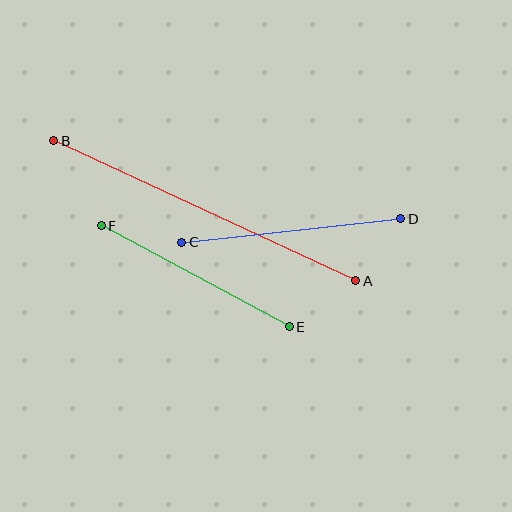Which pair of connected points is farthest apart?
Points A and B are farthest apart.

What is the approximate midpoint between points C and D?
The midpoint is at approximately (291, 230) pixels.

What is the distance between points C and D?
The distance is approximately 221 pixels.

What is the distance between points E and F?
The distance is approximately 213 pixels.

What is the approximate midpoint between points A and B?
The midpoint is at approximately (205, 211) pixels.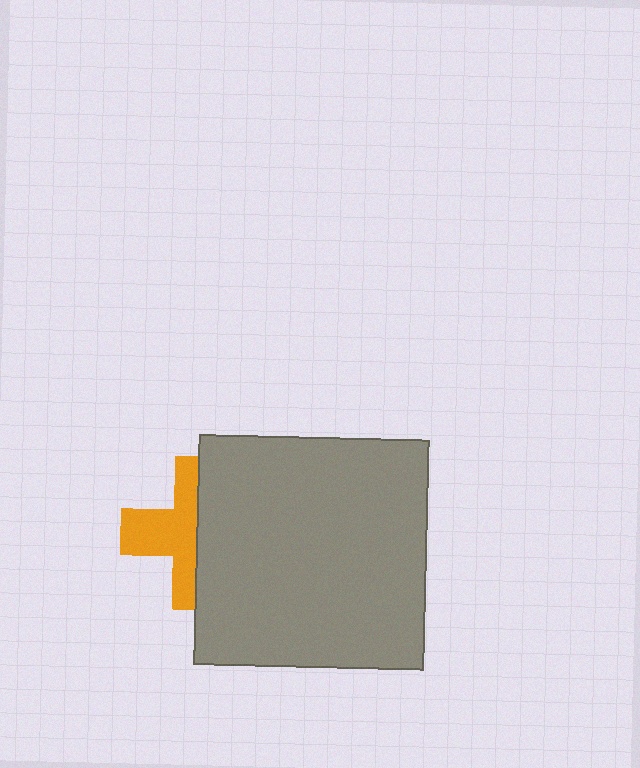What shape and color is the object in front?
The object in front is a gray square.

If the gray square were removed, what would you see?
You would see the complete orange cross.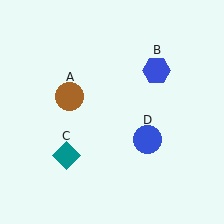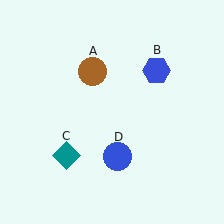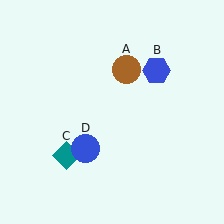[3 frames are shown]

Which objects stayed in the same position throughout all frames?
Blue hexagon (object B) and teal diamond (object C) remained stationary.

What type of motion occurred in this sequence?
The brown circle (object A), blue circle (object D) rotated clockwise around the center of the scene.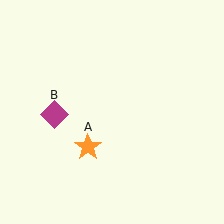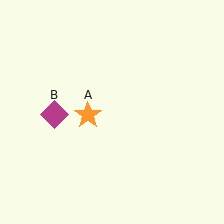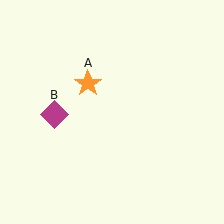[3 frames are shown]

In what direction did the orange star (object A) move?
The orange star (object A) moved up.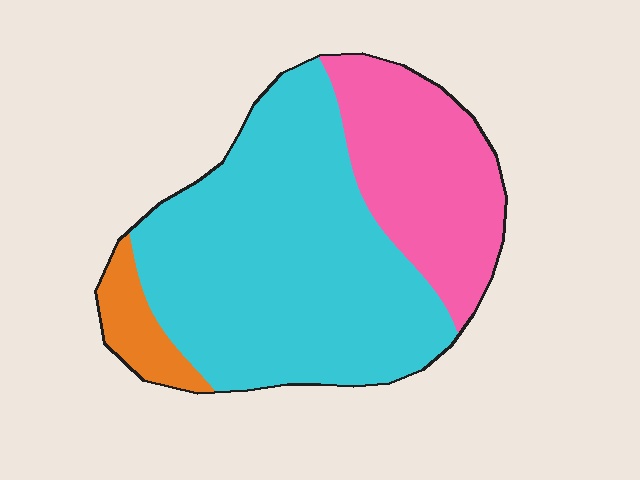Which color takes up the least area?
Orange, at roughly 10%.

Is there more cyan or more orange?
Cyan.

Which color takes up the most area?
Cyan, at roughly 65%.